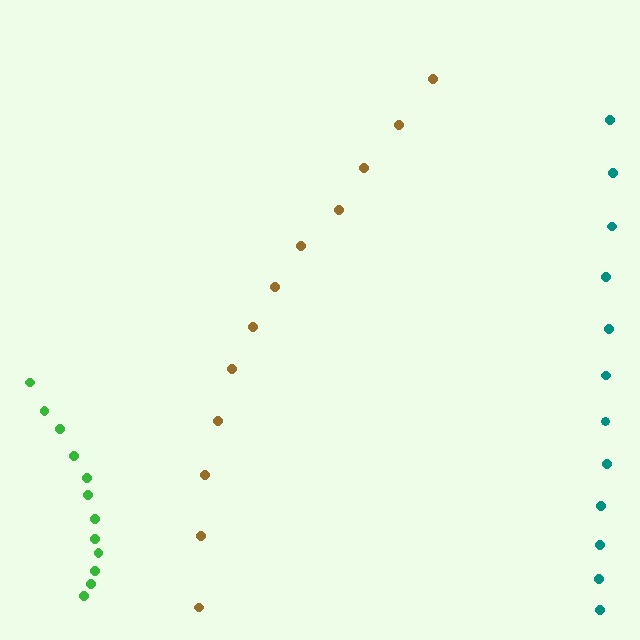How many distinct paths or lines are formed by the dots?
There are 3 distinct paths.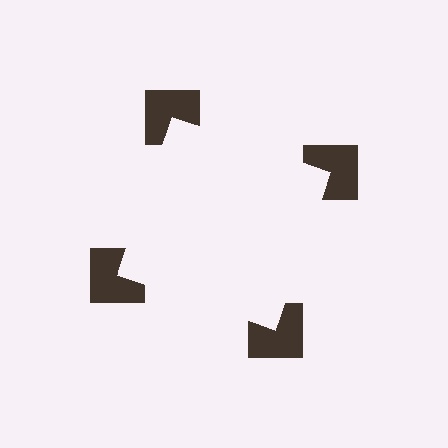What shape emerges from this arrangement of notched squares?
An illusory square — its edges are inferred from the aligned wedge cuts in the notched squares, not physically drawn.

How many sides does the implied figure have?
4 sides.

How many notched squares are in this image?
There are 4 — one at each vertex of the illusory square.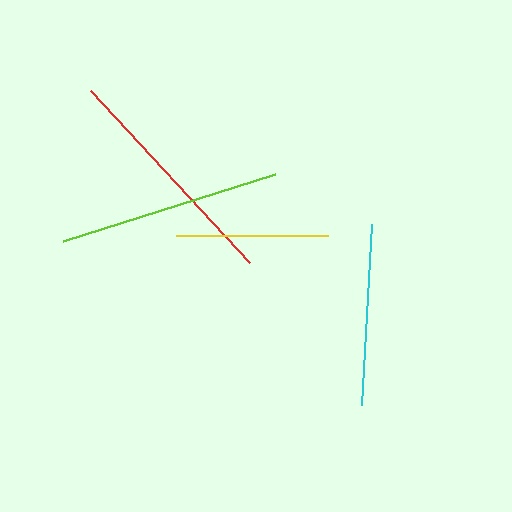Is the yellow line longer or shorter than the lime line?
The lime line is longer than the yellow line.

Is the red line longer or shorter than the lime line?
The red line is longer than the lime line.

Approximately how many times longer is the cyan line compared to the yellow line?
The cyan line is approximately 1.2 times the length of the yellow line.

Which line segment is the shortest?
The yellow line is the shortest at approximately 152 pixels.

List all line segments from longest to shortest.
From longest to shortest: red, lime, cyan, yellow.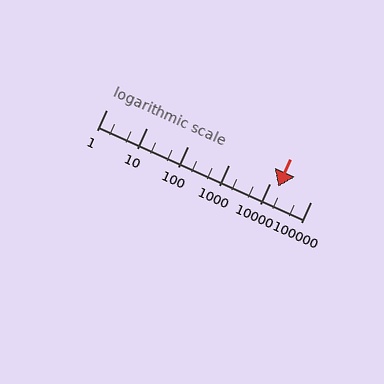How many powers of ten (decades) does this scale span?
The scale spans 5 decades, from 1 to 100000.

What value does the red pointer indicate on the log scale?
The pointer indicates approximately 16000.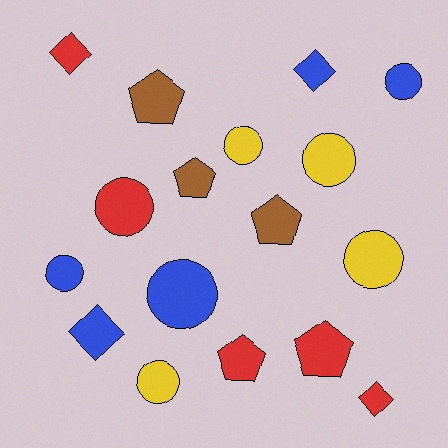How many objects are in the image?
There are 17 objects.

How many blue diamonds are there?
There are 2 blue diamonds.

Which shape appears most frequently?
Circle, with 8 objects.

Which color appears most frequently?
Blue, with 5 objects.